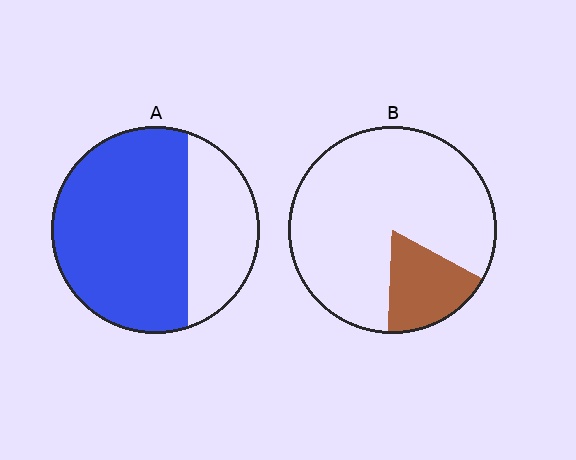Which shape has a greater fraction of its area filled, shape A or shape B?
Shape A.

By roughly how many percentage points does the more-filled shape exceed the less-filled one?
By roughly 50 percentage points (A over B).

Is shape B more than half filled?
No.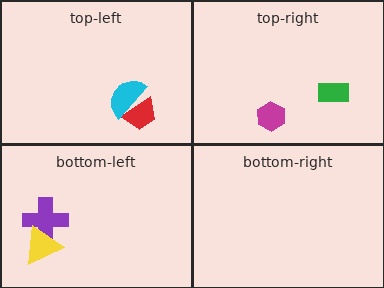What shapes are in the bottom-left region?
The purple cross, the yellow triangle.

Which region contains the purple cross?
The bottom-left region.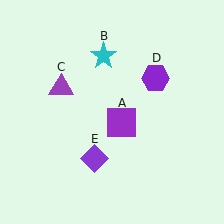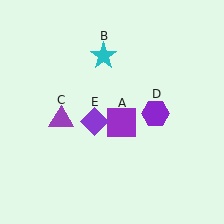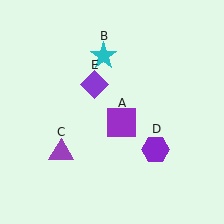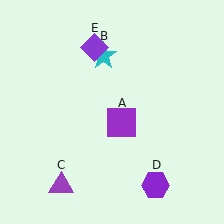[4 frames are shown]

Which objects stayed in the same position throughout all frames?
Purple square (object A) and cyan star (object B) remained stationary.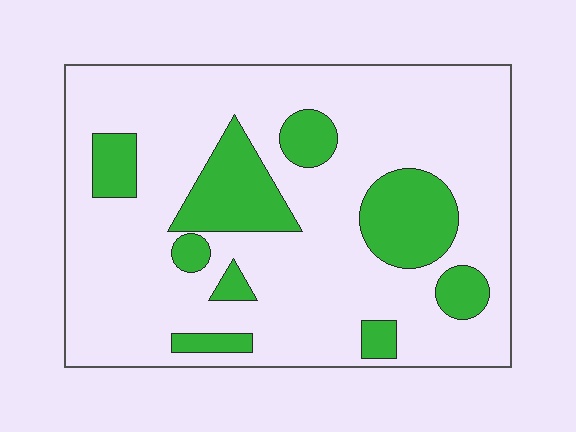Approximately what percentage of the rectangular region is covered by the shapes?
Approximately 20%.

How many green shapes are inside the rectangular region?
9.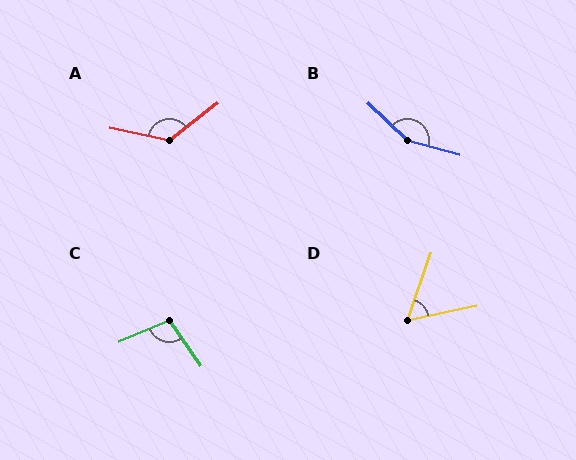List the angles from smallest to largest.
D (59°), C (102°), A (130°), B (152°).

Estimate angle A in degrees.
Approximately 130 degrees.